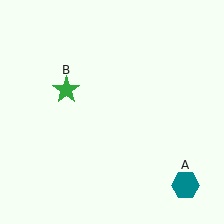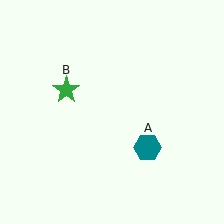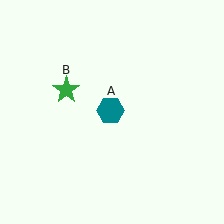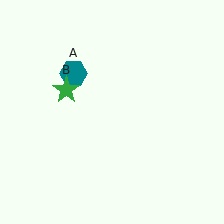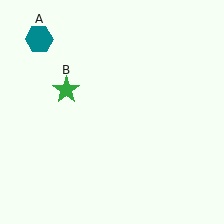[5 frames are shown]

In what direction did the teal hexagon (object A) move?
The teal hexagon (object A) moved up and to the left.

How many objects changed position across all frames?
1 object changed position: teal hexagon (object A).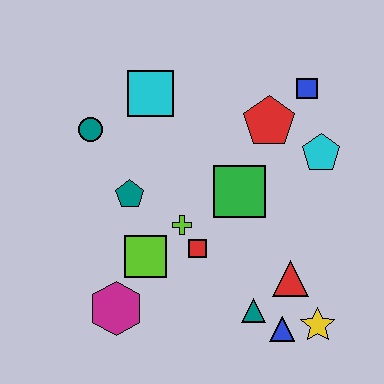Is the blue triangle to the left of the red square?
No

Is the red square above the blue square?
No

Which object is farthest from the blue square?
The magenta hexagon is farthest from the blue square.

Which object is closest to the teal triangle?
The blue triangle is closest to the teal triangle.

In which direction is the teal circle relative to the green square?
The teal circle is to the left of the green square.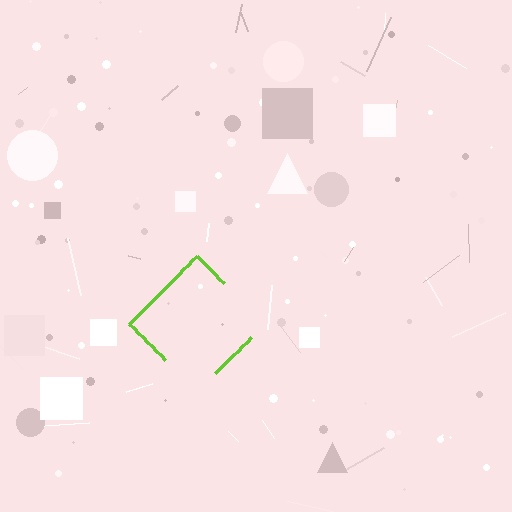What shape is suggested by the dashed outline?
The dashed outline suggests a diamond.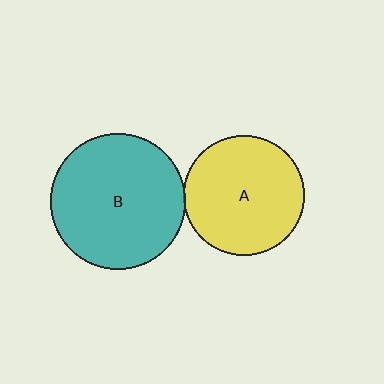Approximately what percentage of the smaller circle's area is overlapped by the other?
Approximately 5%.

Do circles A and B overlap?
Yes.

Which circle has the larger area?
Circle B (teal).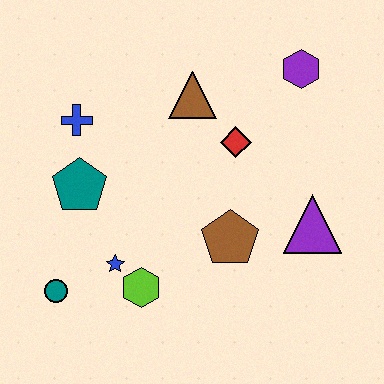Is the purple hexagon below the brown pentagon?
No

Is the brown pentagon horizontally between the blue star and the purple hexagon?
Yes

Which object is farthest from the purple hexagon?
The teal circle is farthest from the purple hexagon.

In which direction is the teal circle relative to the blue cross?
The teal circle is below the blue cross.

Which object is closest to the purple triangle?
The brown pentagon is closest to the purple triangle.